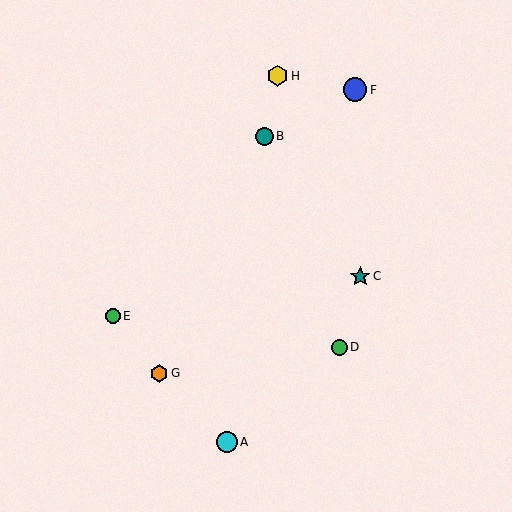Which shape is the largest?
The blue circle (labeled F) is the largest.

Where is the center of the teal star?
The center of the teal star is at (360, 276).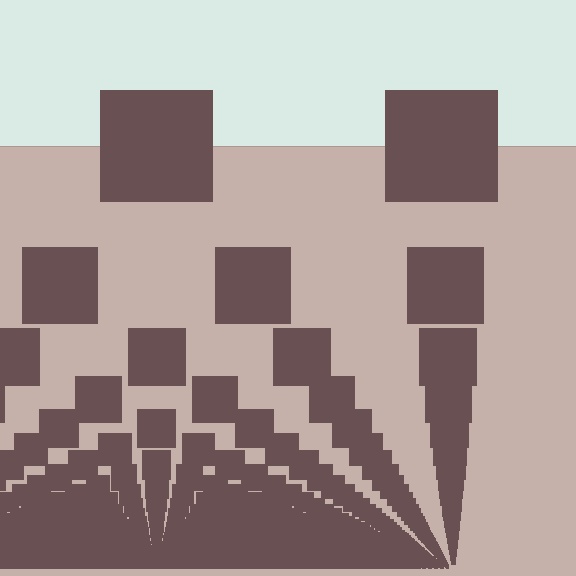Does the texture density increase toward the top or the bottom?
Density increases toward the bottom.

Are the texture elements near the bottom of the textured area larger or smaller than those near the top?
Smaller. The gradient is inverted — elements near the bottom are smaller and denser.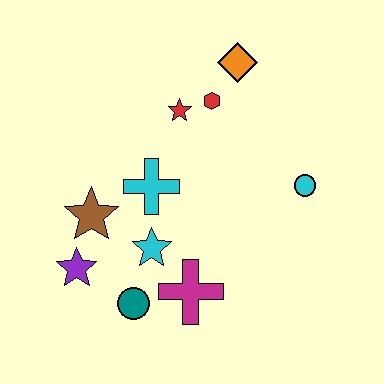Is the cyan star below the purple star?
No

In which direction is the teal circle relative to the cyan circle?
The teal circle is to the left of the cyan circle.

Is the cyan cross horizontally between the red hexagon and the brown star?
Yes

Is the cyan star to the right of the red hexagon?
No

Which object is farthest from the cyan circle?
The purple star is farthest from the cyan circle.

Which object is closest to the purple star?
The brown star is closest to the purple star.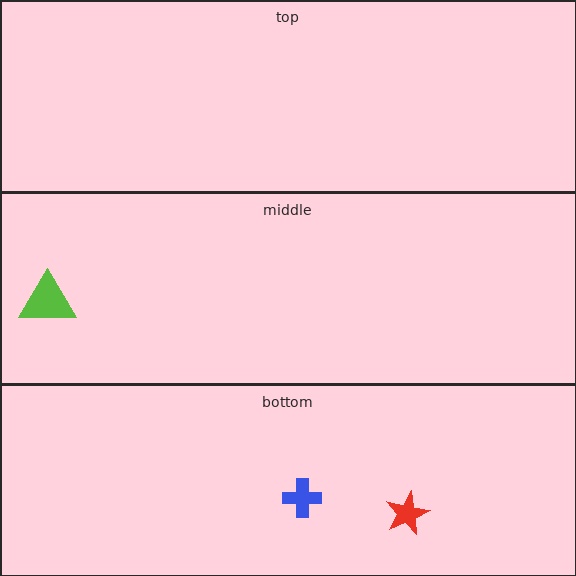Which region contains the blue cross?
The bottom region.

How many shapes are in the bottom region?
2.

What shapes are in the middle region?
The lime triangle.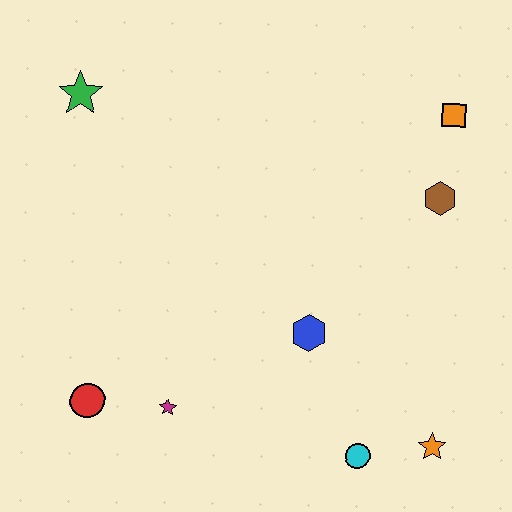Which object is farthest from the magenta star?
The orange square is farthest from the magenta star.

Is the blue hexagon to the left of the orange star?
Yes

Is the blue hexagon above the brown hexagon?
No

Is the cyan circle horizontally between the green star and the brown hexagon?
Yes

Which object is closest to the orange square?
The brown hexagon is closest to the orange square.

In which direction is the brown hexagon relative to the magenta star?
The brown hexagon is to the right of the magenta star.